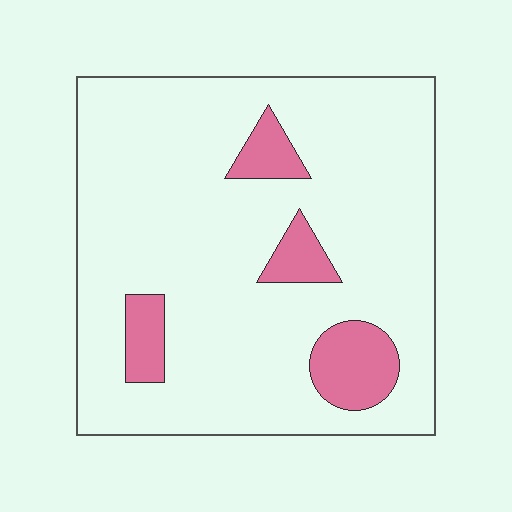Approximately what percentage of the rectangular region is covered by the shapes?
Approximately 15%.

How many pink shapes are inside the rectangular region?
4.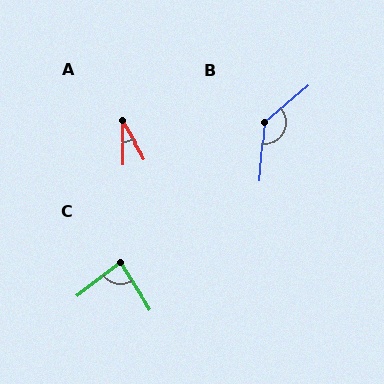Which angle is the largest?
B, at approximately 135 degrees.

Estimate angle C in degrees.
Approximately 85 degrees.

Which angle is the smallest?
A, at approximately 28 degrees.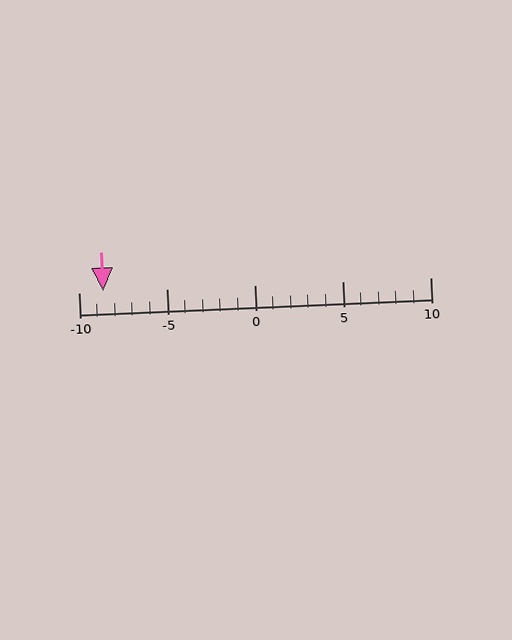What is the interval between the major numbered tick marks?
The major tick marks are spaced 5 units apart.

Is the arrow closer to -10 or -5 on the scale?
The arrow is closer to -10.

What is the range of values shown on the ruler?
The ruler shows values from -10 to 10.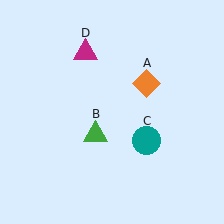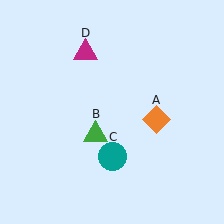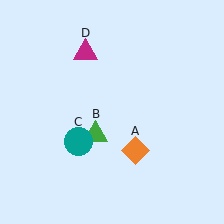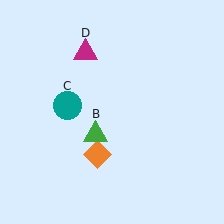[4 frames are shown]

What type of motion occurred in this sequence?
The orange diamond (object A), teal circle (object C) rotated clockwise around the center of the scene.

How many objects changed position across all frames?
2 objects changed position: orange diamond (object A), teal circle (object C).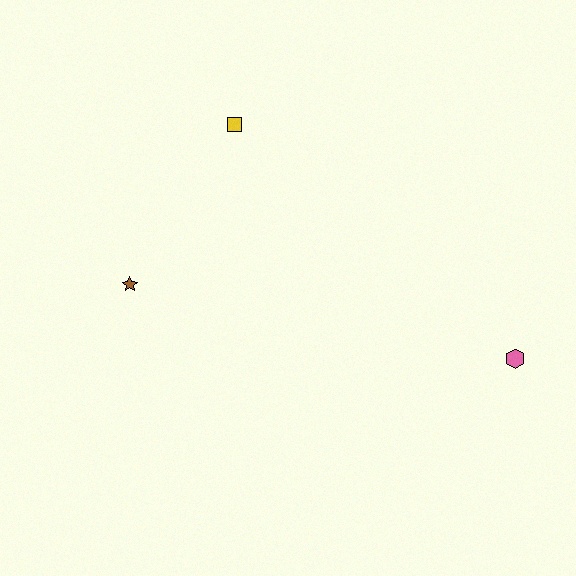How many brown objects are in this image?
There is 1 brown object.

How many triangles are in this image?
There are no triangles.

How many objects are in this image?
There are 3 objects.